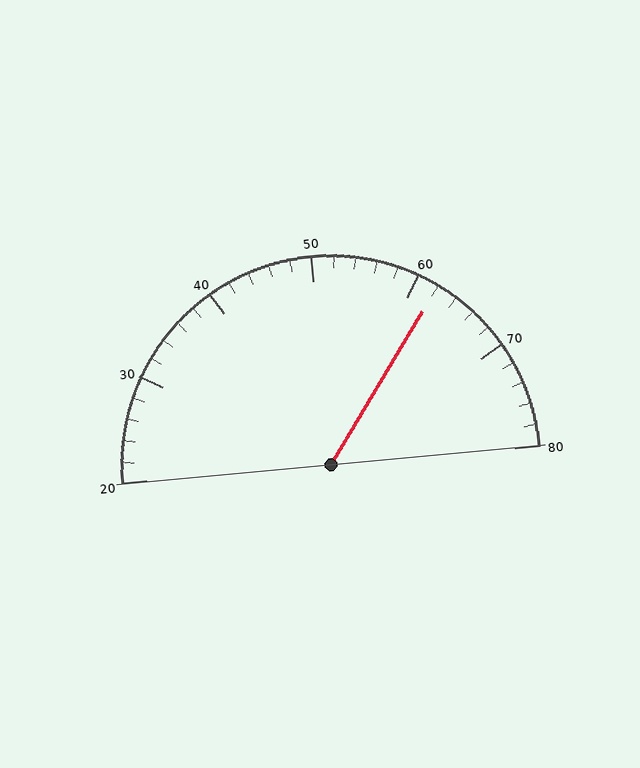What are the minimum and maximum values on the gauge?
The gauge ranges from 20 to 80.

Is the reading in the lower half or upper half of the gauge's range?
The reading is in the upper half of the range (20 to 80).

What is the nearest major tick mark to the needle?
The nearest major tick mark is 60.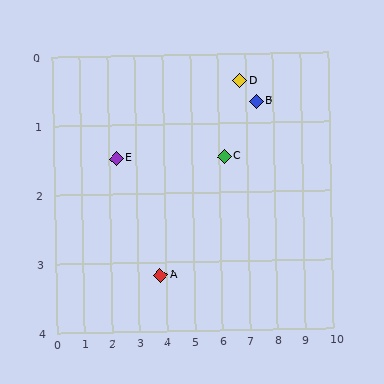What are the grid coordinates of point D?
Point D is at approximately (6.8, 0.4).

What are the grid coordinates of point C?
Point C is at approximately (6.2, 1.5).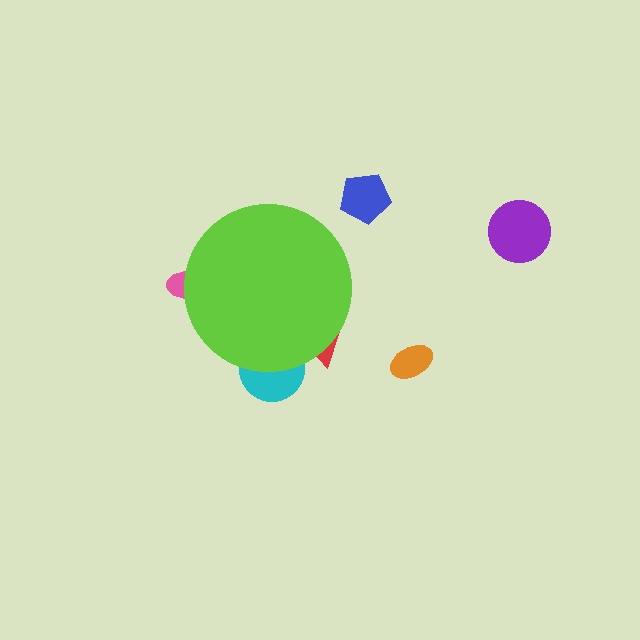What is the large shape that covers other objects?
A lime circle.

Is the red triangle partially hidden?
Yes, the red triangle is partially hidden behind the lime circle.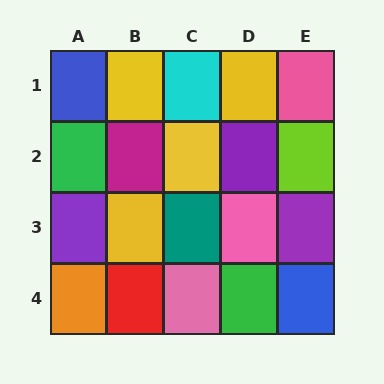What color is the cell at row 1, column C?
Cyan.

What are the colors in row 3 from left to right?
Purple, yellow, teal, pink, purple.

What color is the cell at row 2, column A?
Green.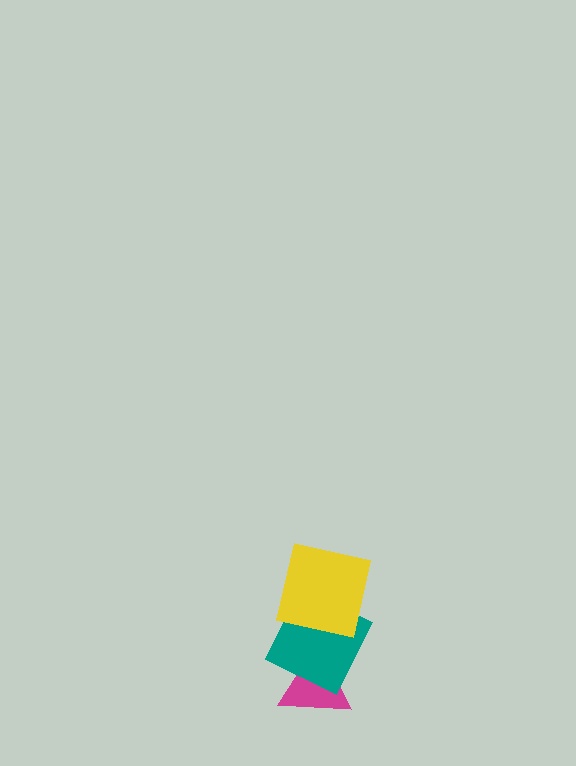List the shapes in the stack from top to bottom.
From top to bottom: the yellow square, the teal square, the magenta triangle.